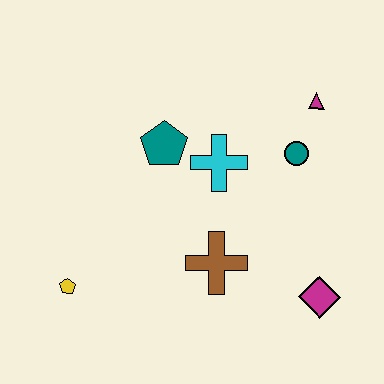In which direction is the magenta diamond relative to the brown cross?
The magenta diamond is to the right of the brown cross.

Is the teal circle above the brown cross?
Yes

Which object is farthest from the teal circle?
The yellow pentagon is farthest from the teal circle.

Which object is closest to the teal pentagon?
The cyan cross is closest to the teal pentagon.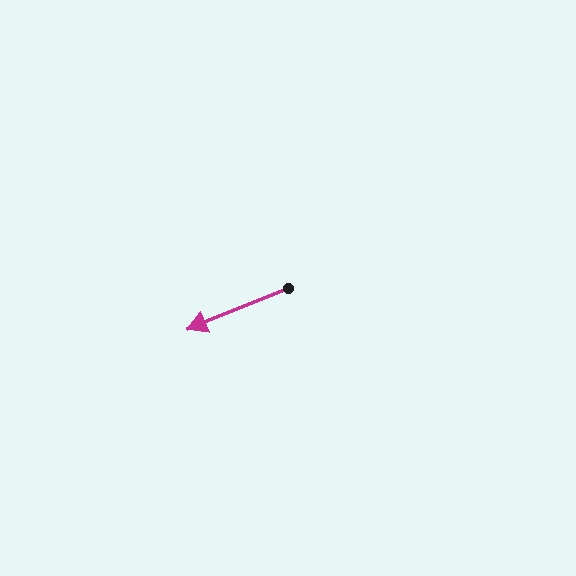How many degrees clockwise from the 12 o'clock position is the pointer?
Approximately 248 degrees.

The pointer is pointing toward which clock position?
Roughly 8 o'clock.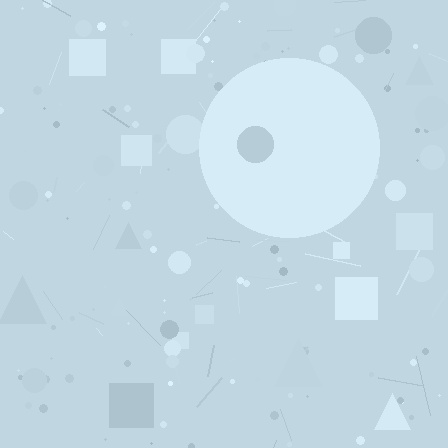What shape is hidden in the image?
A circle is hidden in the image.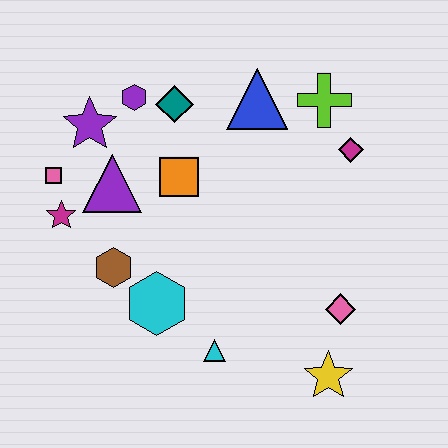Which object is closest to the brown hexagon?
The cyan hexagon is closest to the brown hexagon.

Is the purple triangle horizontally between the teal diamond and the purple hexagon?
No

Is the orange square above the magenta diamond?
No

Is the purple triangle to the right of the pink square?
Yes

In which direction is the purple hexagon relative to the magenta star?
The purple hexagon is above the magenta star.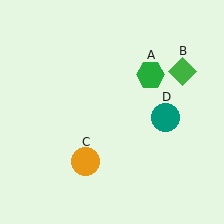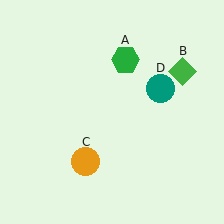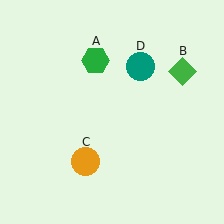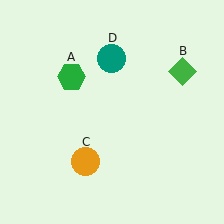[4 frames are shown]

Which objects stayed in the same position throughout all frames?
Green diamond (object B) and orange circle (object C) remained stationary.